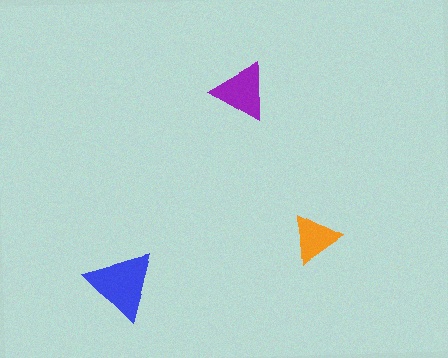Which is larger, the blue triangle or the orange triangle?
The blue one.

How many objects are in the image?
There are 3 objects in the image.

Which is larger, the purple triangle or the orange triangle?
The purple one.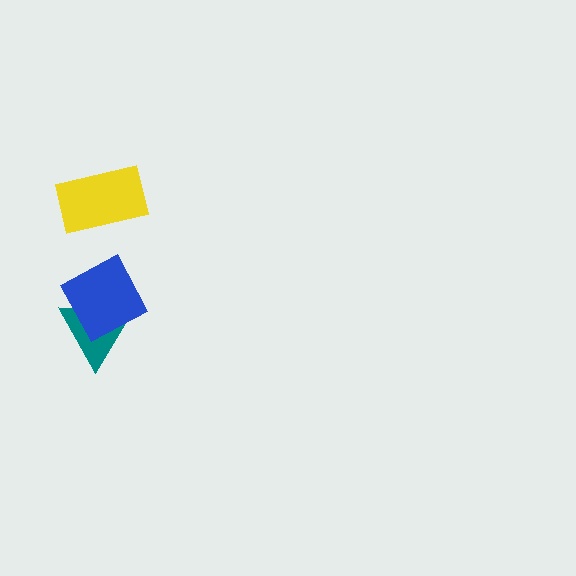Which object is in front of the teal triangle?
The blue square is in front of the teal triangle.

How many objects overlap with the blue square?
1 object overlaps with the blue square.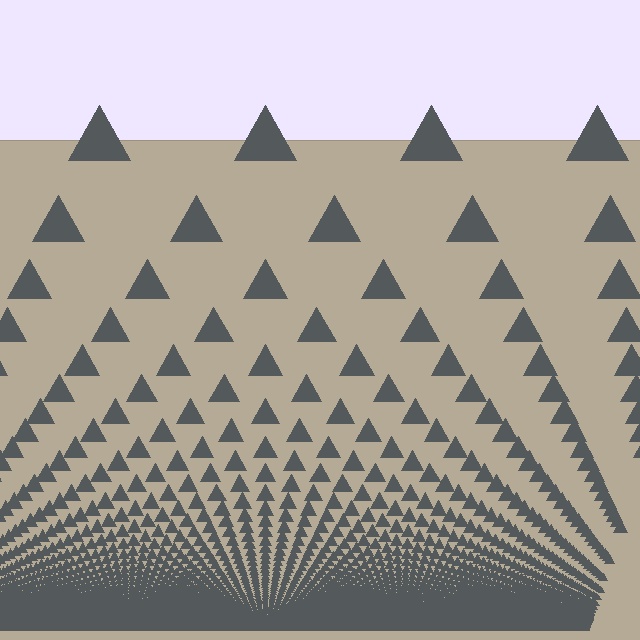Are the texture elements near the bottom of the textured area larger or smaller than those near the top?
Smaller. The gradient is inverted — elements near the bottom are smaller and denser.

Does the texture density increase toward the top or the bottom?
Density increases toward the bottom.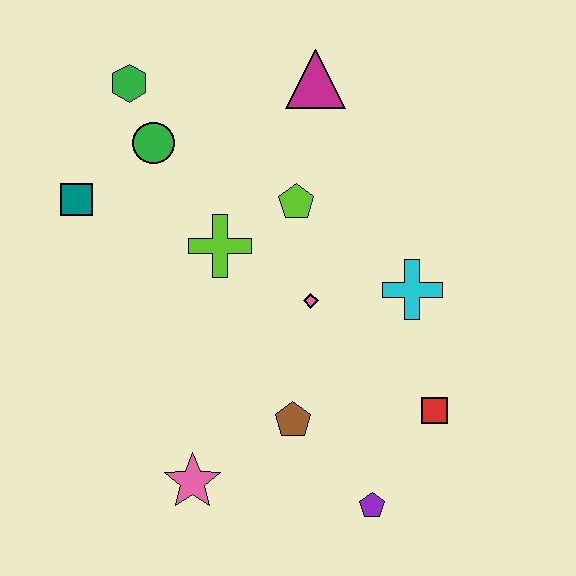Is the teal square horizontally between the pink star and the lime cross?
No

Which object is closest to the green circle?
The green hexagon is closest to the green circle.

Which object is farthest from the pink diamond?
The green hexagon is farthest from the pink diamond.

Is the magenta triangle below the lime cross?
No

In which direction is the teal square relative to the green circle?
The teal square is to the left of the green circle.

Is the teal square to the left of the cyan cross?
Yes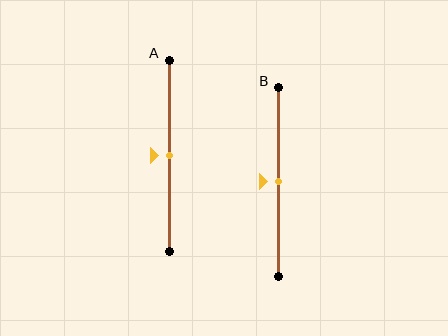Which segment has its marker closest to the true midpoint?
Segment A has its marker closest to the true midpoint.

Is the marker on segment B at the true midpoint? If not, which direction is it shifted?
Yes, the marker on segment B is at the true midpoint.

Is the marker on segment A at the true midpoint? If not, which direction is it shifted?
Yes, the marker on segment A is at the true midpoint.